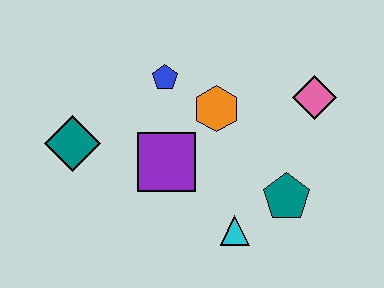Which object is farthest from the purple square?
The pink diamond is farthest from the purple square.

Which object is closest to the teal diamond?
The purple square is closest to the teal diamond.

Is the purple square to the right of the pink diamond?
No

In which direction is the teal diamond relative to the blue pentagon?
The teal diamond is to the left of the blue pentagon.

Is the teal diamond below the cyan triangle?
No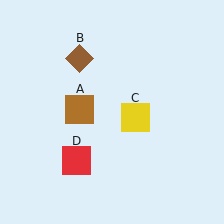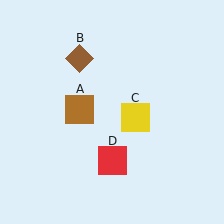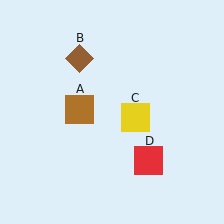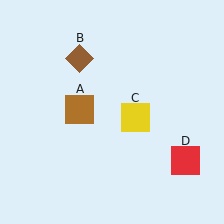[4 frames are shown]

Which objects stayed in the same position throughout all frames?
Brown square (object A) and brown diamond (object B) and yellow square (object C) remained stationary.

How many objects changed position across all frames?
1 object changed position: red square (object D).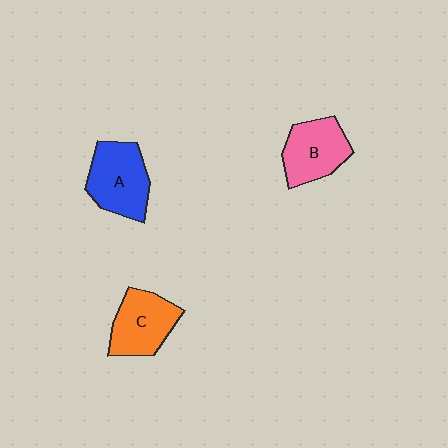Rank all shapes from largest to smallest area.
From largest to smallest: A (blue), C (orange), B (pink).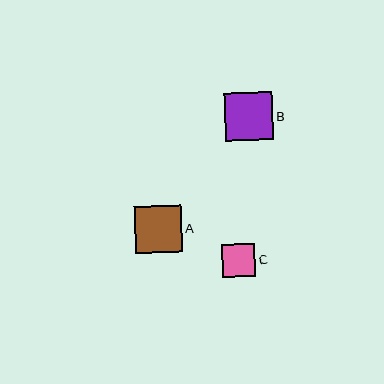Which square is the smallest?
Square C is the smallest with a size of approximately 33 pixels.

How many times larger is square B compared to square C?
Square B is approximately 1.5 times the size of square C.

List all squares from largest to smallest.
From largest to smallest: B, A, C.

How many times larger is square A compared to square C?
Square A is approximately 1.4 times the size of square C.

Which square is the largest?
Square B is the largest with a size of approximately 48 pixels.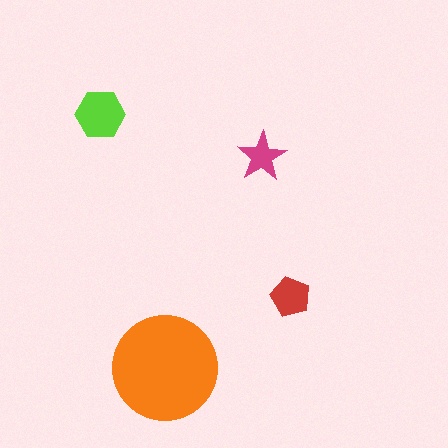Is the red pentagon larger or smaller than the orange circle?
Smaller.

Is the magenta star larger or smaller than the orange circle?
Smaller.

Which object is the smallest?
The magenta star.